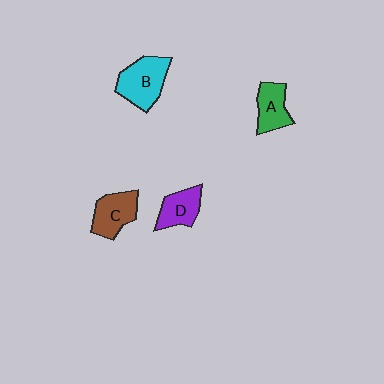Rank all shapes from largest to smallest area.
From largest to smallest: B (cyan), C (brown), A (green), D (purple).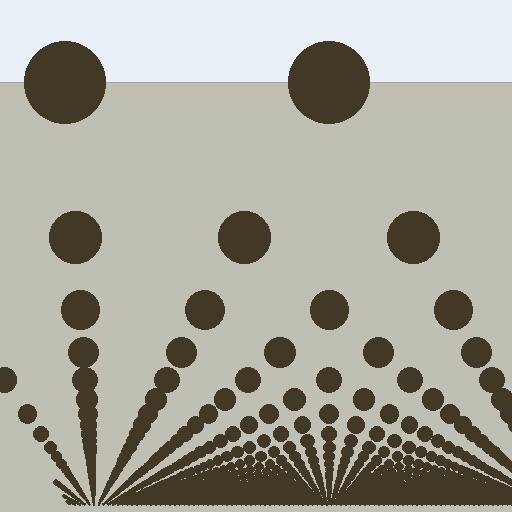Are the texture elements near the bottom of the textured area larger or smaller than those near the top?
Smaller. The gradient is inverted — elements near the bottom are smaller and denser.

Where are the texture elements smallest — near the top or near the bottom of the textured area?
Near the bottom.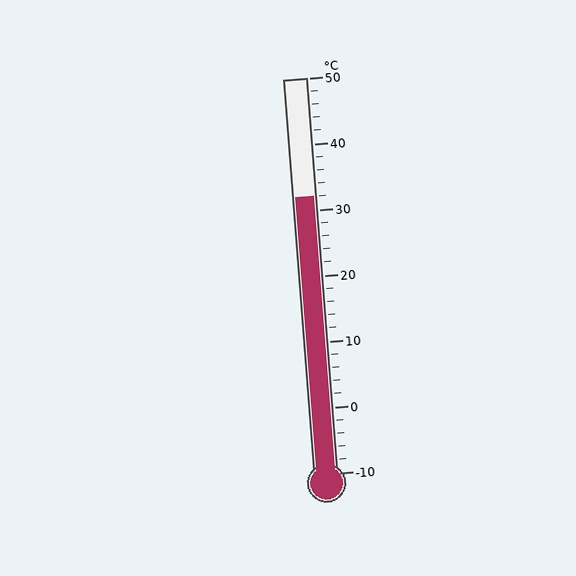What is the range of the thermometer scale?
The thermometer scale ranges from -10°C to 50°C.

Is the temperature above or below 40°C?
The temperature is below 40°C.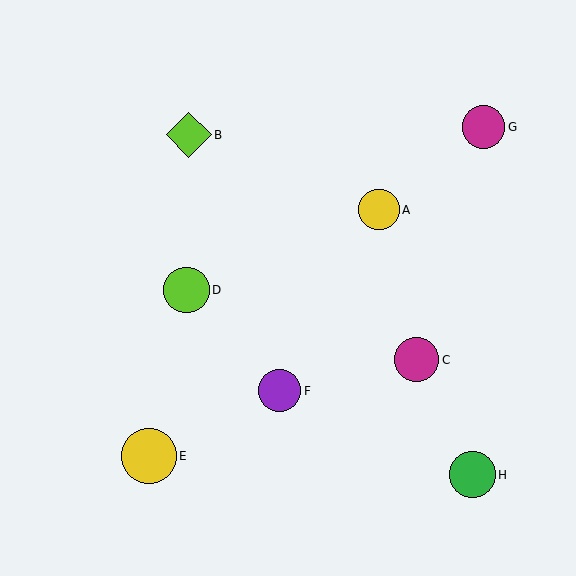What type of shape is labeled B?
Shape B is a lime diamond.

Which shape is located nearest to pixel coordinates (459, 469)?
The green circle (labeled H) at (472, 475) is nearest to that location.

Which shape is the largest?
The yellow circle (labeled E) is the largest.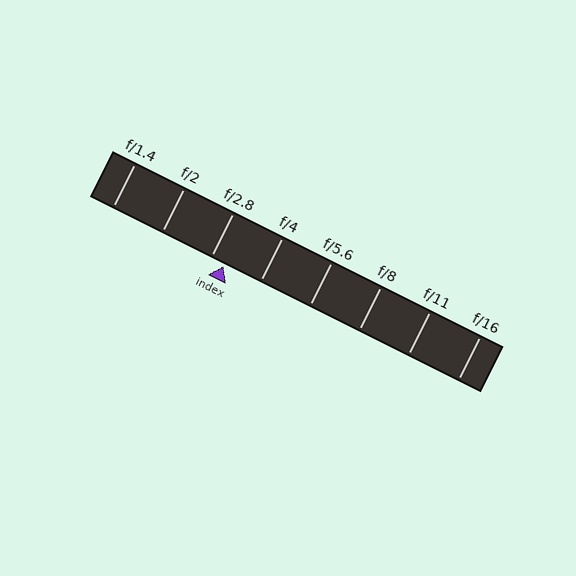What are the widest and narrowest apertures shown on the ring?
The widest aperture shown is f/1.4 and the narrowest is f/16.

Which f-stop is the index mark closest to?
The index mark is closest to f/2.8.